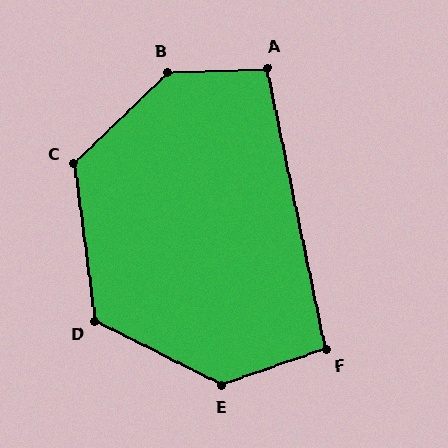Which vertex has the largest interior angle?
B, at approximately 138 degrees.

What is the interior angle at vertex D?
Approximately 124 degrees (obtuse).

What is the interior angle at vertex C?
Approximately 127 degrees (obtuse).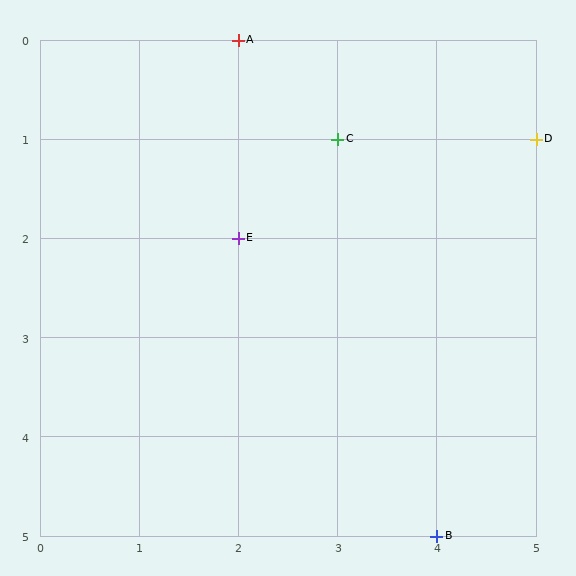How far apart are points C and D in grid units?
Points C and D are 2 columns apart.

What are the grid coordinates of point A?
Point A is at grid coordinates (2, 0).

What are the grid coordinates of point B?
Point B is at grid coordinates (4, 5).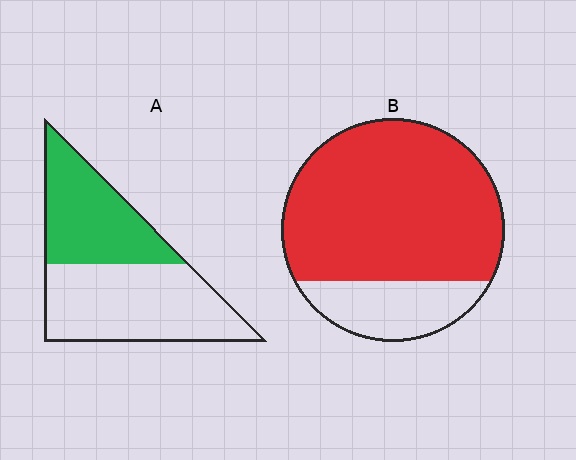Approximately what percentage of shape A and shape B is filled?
A is approximately 45% and B is approximately 80%.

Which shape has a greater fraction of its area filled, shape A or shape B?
Shape B.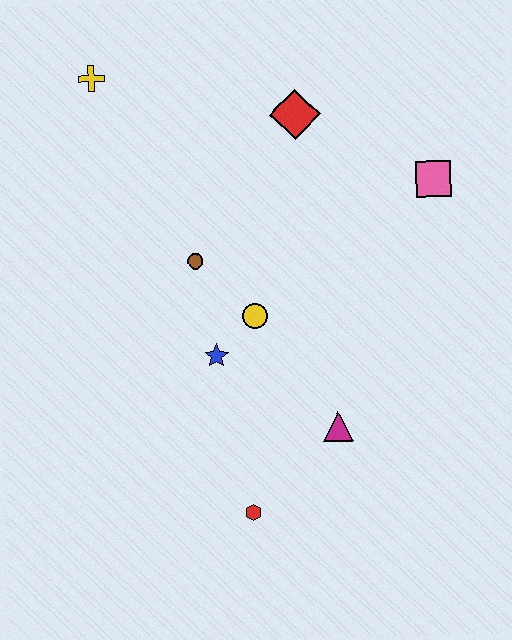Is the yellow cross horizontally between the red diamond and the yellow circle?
No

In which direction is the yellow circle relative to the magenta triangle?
The yellow circle is above the magenta triangle.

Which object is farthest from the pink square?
The red hexagon is farthest from the pink square.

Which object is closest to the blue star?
The yellow circle is closest to the blue star.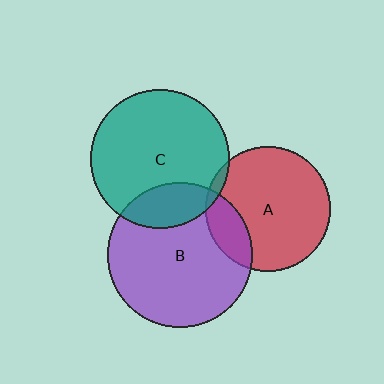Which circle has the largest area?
Circle B (purple).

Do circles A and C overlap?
Yes.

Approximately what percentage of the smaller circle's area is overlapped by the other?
Approximately 5%.